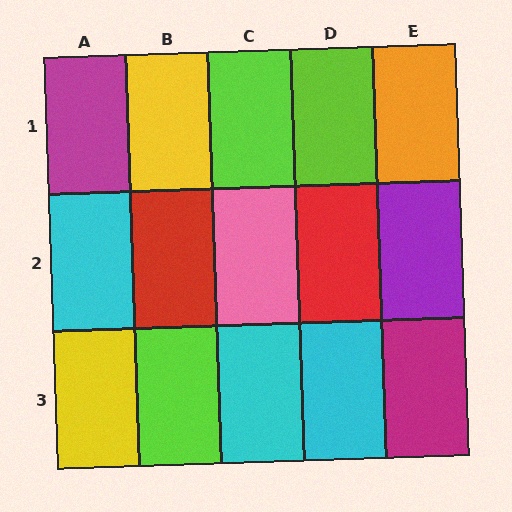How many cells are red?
2 cells are red.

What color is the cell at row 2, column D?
Red.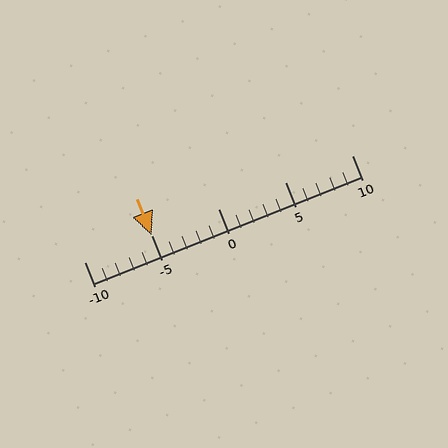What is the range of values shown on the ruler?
The ruler shows values from -10 to 10.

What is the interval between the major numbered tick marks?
The major tick marks are spaced 5 units apart.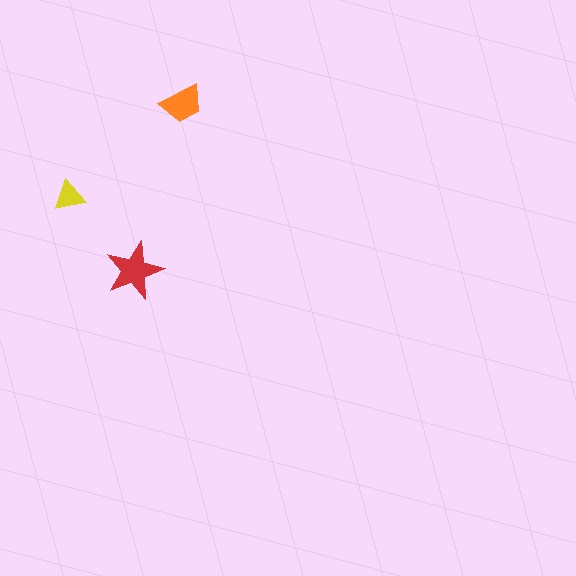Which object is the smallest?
The yellow triangle.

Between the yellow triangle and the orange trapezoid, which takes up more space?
The orange trapezoid.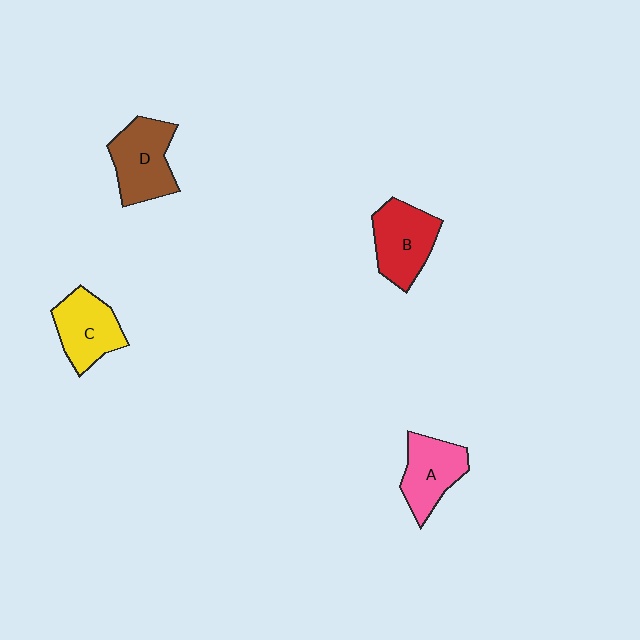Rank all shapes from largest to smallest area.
From largest to smallest: D (brown), B (red), C (yellow), A (pink).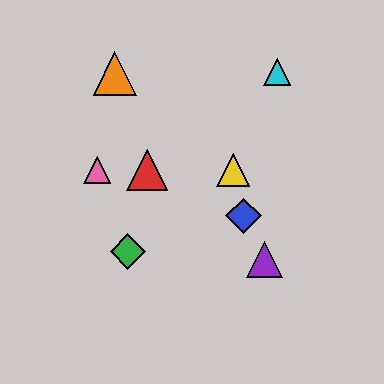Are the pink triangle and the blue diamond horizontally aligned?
No, the pink triangle is at y≈170 and the blue diamond is at y≈216.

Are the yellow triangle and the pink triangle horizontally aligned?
Yes, both are at y≈170.